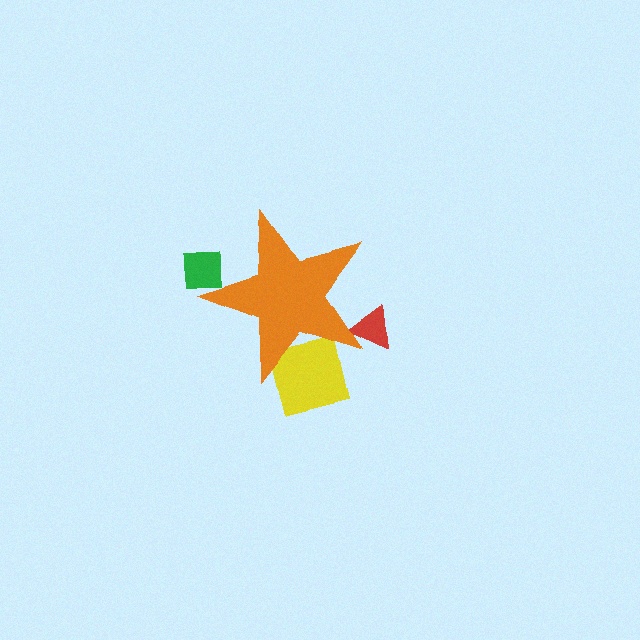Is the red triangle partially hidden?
Yes, the red triangle is partially hidden behind the orange star.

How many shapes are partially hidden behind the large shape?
3 shapes are partially hidden.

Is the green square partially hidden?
Yes, the green square is partially hidden behind the orange star.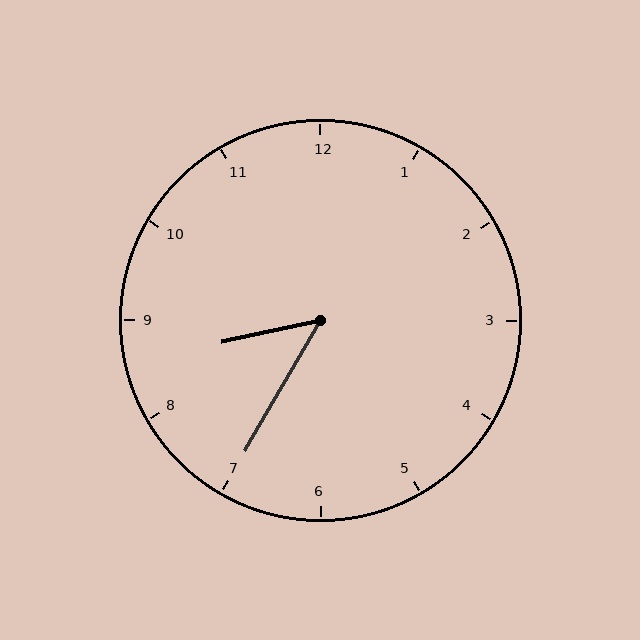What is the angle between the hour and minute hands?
Approximately 48 degrees.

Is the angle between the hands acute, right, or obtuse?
It is acute.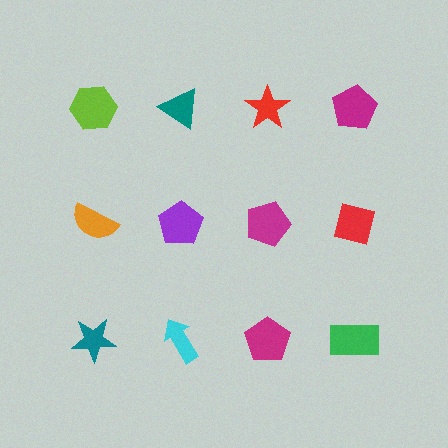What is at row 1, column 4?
A magenta pentagon.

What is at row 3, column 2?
A cyan arrow.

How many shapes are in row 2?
4 shapes.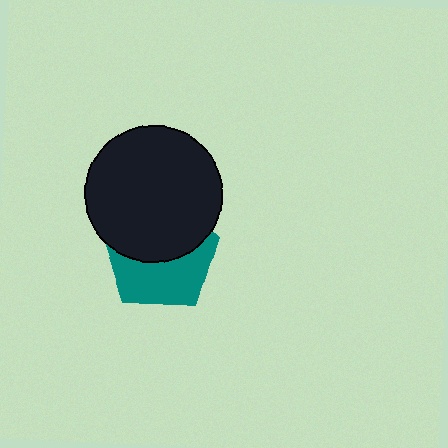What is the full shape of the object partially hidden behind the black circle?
The partially hidden object is a teal pentagon.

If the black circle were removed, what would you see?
You would see the complete teal pentagon.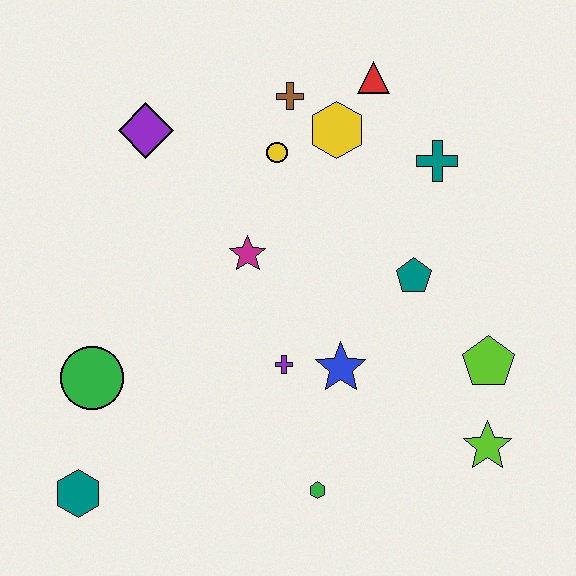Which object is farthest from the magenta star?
The lime star is farthest from the magenta star.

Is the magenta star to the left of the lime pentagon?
Yes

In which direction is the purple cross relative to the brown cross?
The purple cross is below the brown cross.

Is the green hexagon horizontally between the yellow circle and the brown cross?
No